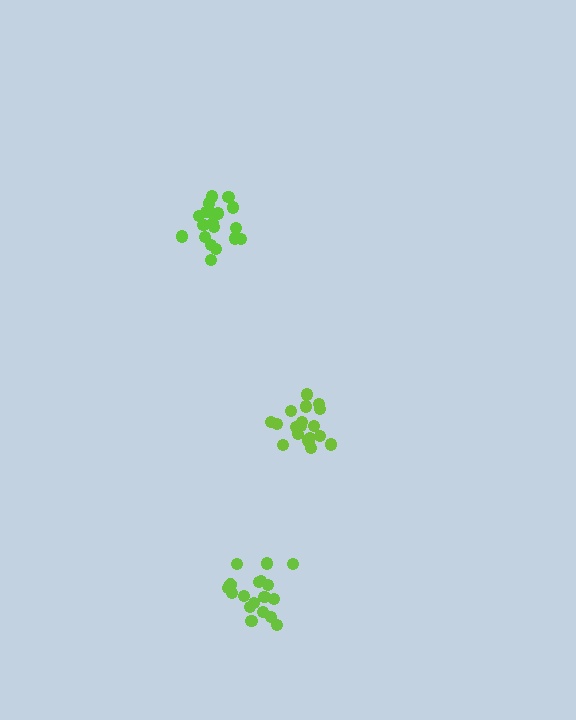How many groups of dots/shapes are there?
There are 3 groups.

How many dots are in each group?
Group 1: 19 dots, Group 2: 18 dots, Group 3: 19 dots (56 total).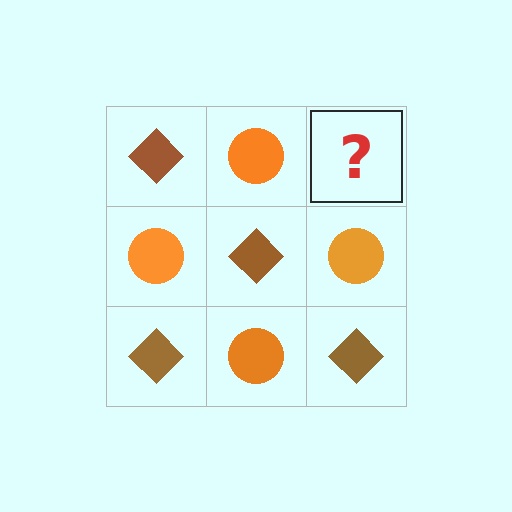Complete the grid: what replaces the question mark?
The question mark should be replaced with a brown diamond.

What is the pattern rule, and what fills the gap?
The rule is that it alternates brown diamond and orange circle in a checkerboard pattern. The gap should be filled with a brown diamond.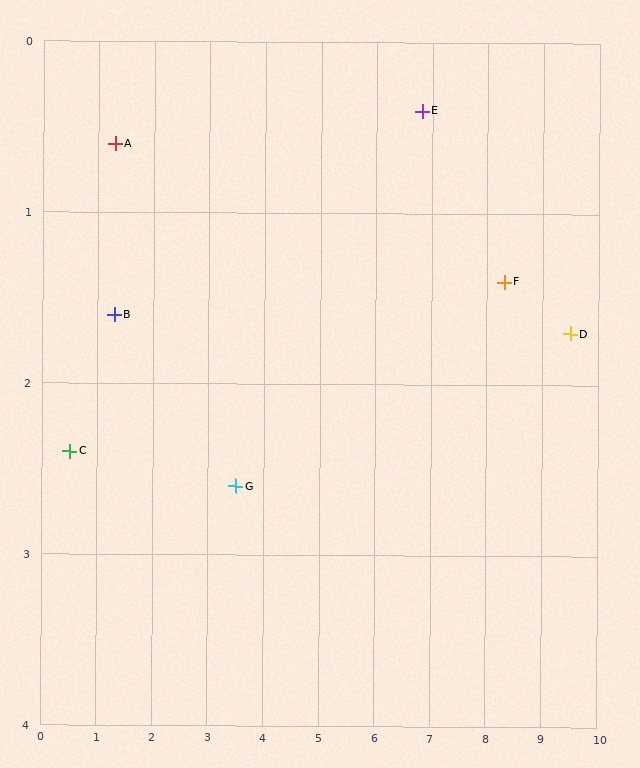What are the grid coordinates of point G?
Point G is at approximately (3.5, 2.6).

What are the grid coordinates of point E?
Point E is at approximately (6.8, 0.4).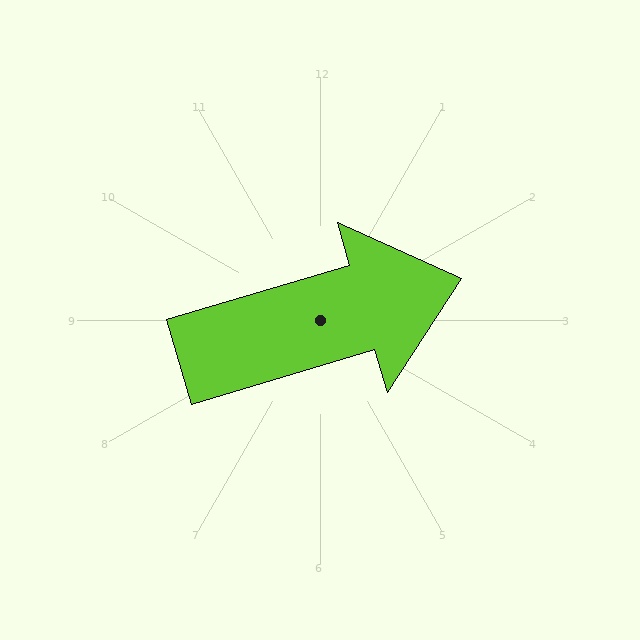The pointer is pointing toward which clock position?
Roughly 2 o'clock.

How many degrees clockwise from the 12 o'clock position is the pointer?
Approximately 74 degrees.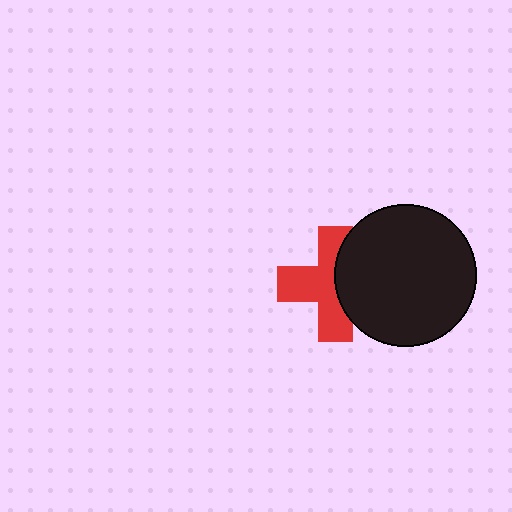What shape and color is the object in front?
The object in front is a black circle.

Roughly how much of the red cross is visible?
About half of it is visible (roughly 61%).